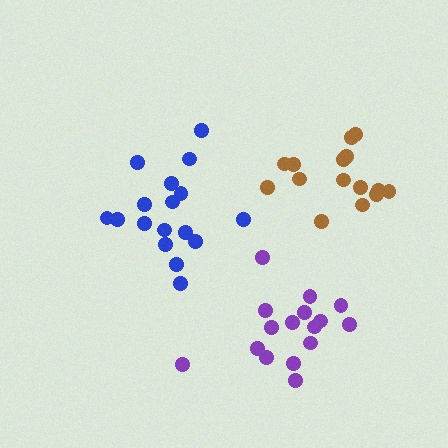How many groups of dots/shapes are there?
There are 3 groups.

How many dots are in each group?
Group 1: 15 dots, Group 2: 17 dots, Group 3: 16 dots (48 total).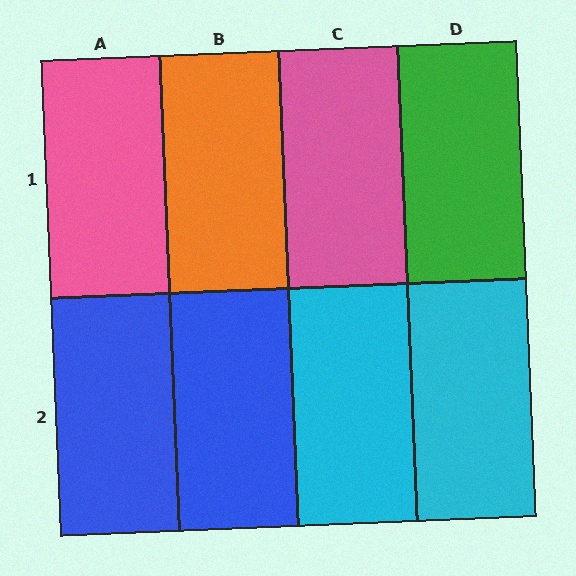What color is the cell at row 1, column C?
Pink.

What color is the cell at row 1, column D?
Green.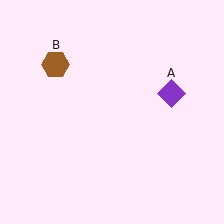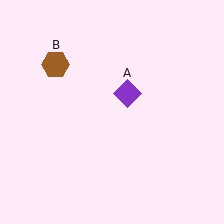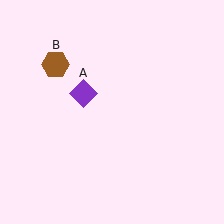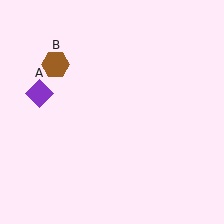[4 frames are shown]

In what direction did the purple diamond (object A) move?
The purple diamond (object A) moved left.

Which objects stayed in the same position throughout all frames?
Brown hexagon (object B) remained stationary.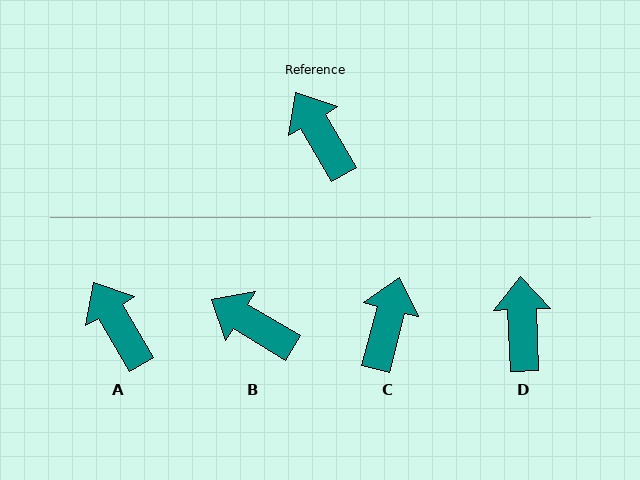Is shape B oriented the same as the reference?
No, it is off by about 28 degrees.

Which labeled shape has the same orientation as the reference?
A.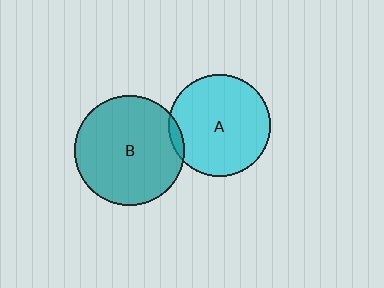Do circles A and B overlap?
Yes.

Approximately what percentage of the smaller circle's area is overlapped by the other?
Approximately 5%.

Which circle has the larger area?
Circle B (teal).